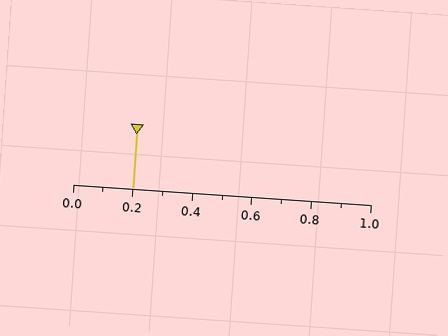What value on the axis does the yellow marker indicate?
The marker indicates approximately 0.2.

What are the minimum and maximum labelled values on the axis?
The axis runs from 0.0 to 1.0.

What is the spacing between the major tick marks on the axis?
The major ticks are spaced 0.2 apart.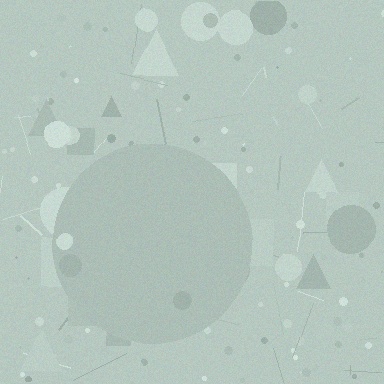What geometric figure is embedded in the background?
A circle is embedded in the background.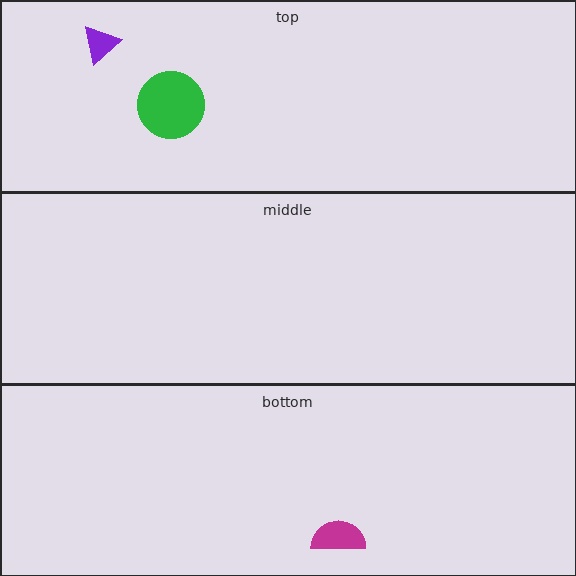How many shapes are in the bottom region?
1.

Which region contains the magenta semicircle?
The bottom region.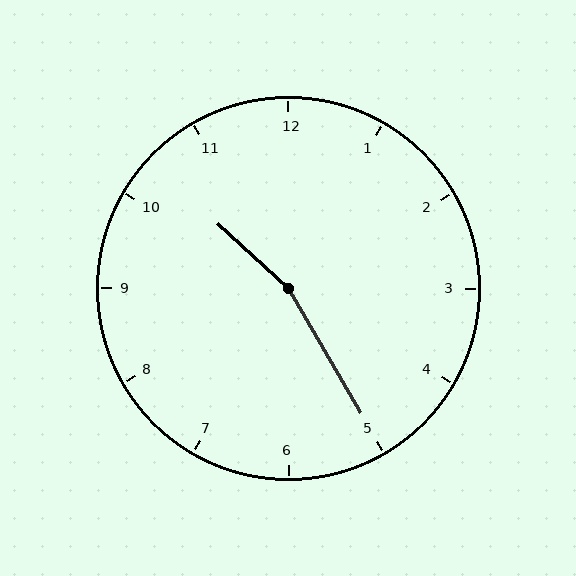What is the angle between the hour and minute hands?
Approximately 162 degrees.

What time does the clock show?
10:25.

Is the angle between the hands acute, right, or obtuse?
It is obtuse.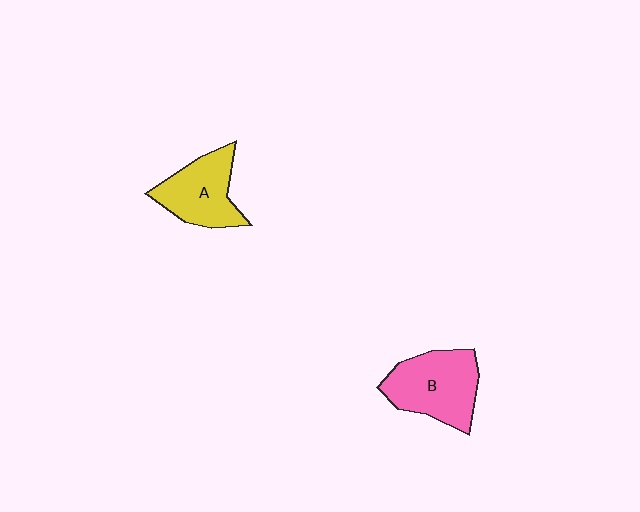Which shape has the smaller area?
Shape A (yellow).